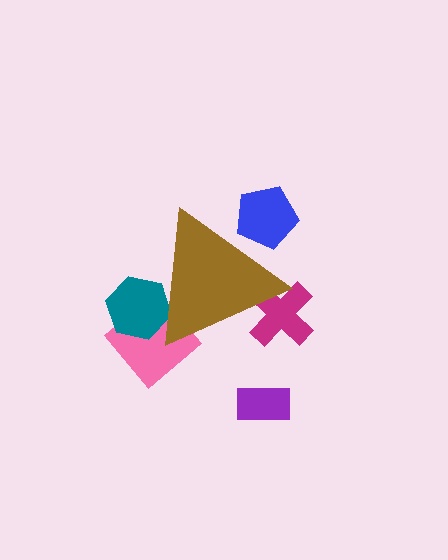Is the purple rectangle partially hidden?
No, the purple rectangle is fully visible.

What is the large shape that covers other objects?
A brown triangle.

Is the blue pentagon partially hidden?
Yes, the blue pentagon is partially hidden behind the brown triangle.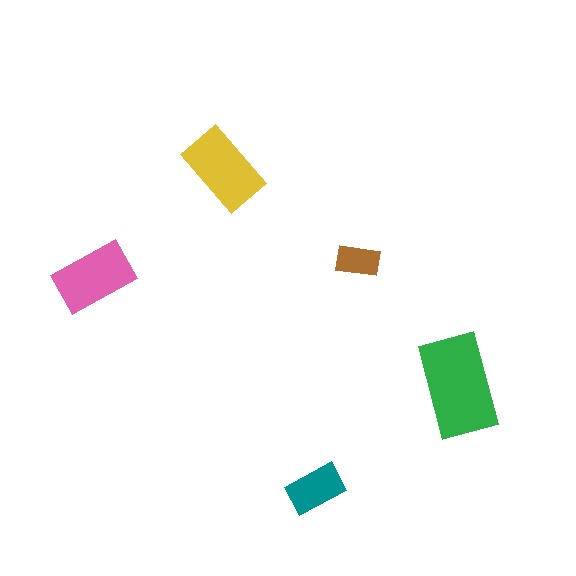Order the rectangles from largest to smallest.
the green one, the yellow one, the pink one, the teal one, the brown one.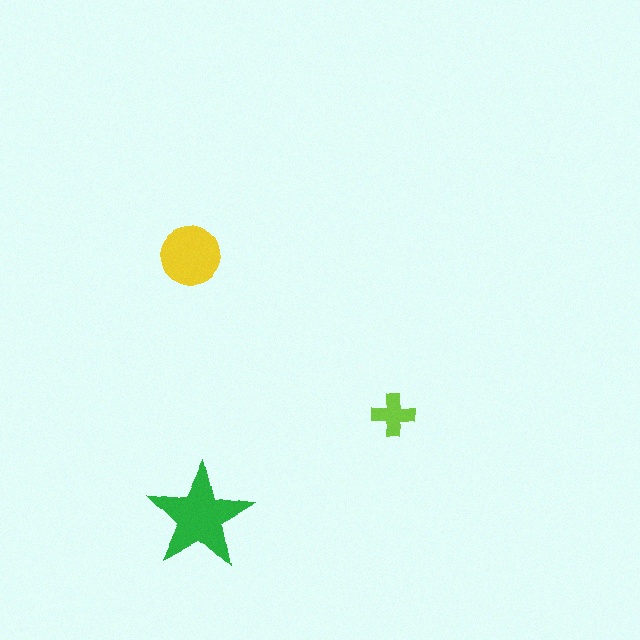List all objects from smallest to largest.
The lime cross, the yellow circle, the green star.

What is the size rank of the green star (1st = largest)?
1st.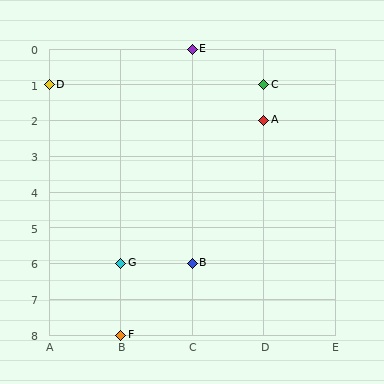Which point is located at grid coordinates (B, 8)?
Point F is at (B, 8).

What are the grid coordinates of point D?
Point D is at grid coordinates (A, 1).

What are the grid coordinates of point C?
Point C is at grid coordinates (D, 1).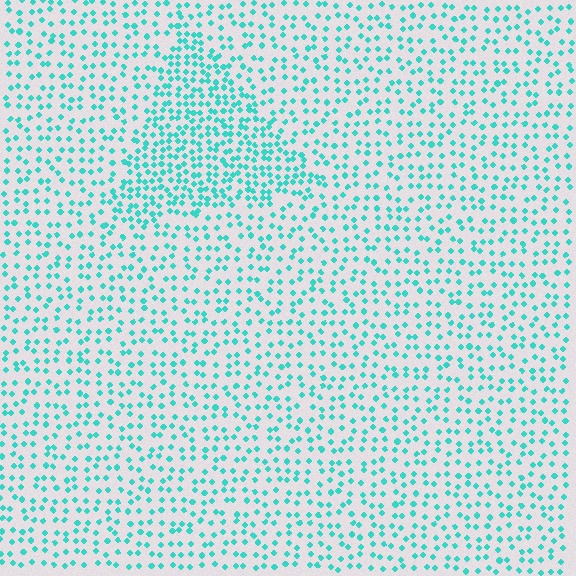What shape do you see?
I see a triangle.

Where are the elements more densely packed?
The elements are more densely packed inside the triangle boundary.